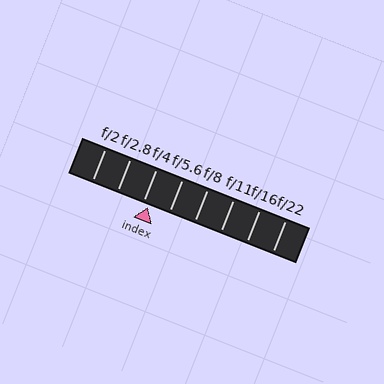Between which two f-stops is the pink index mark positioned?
The index mark is between f/4 and f/5.6.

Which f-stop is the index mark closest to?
The index mark is closest to f/4.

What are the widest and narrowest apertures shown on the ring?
The widest aperture shown is f/2 and the narrowest is f/22.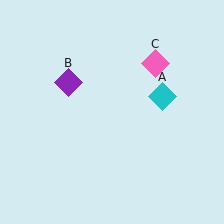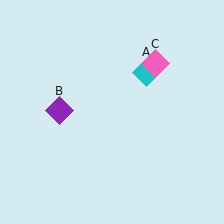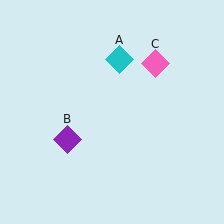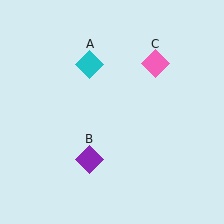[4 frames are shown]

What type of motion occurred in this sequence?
The cyan diamond (object A), purple diamond (object B) rotated counterclockwise around the center of the scene.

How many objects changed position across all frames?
2 objects changed position: cyan diamond (object A), purple diamond (object B).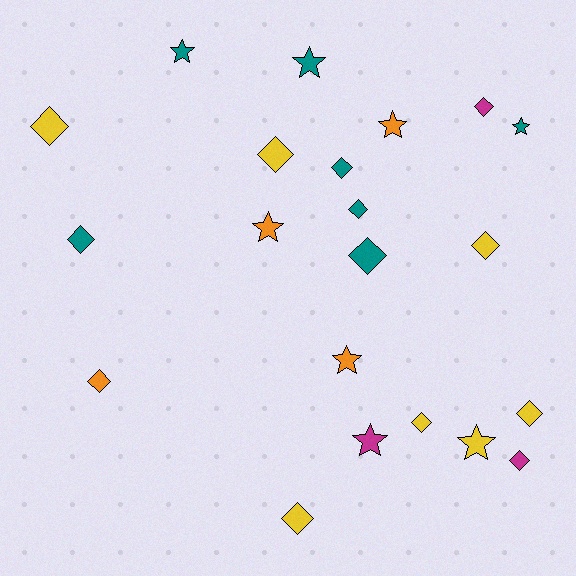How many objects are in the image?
There are 21 objects.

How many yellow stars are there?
There is 1 yellow star.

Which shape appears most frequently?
Diamond, with 13 objects.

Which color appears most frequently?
Yellow, with 7 objects.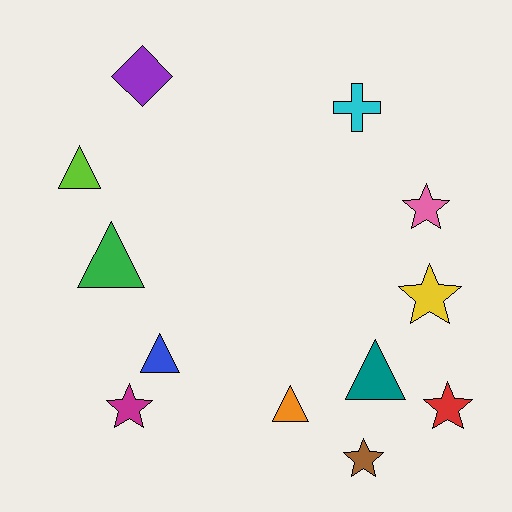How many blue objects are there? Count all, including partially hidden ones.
There is 1 blue object.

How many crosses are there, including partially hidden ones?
There is 1 cross.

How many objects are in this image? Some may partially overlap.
There are 12 objects.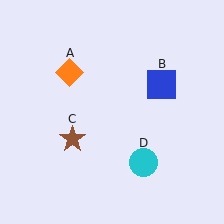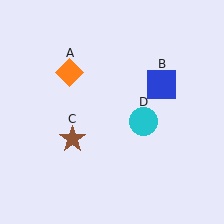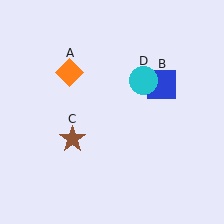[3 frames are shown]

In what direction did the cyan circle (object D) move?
The cyan circle (object D) moved up.